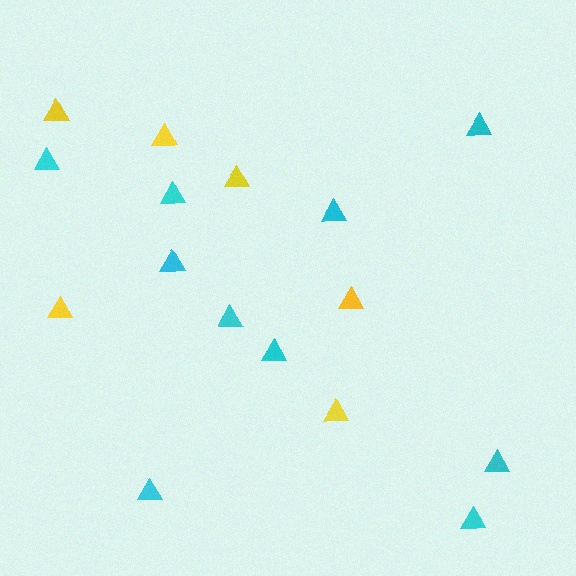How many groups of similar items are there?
There are 2 groups: one group of cyan triangles (10) and one group of yellow triangles (6).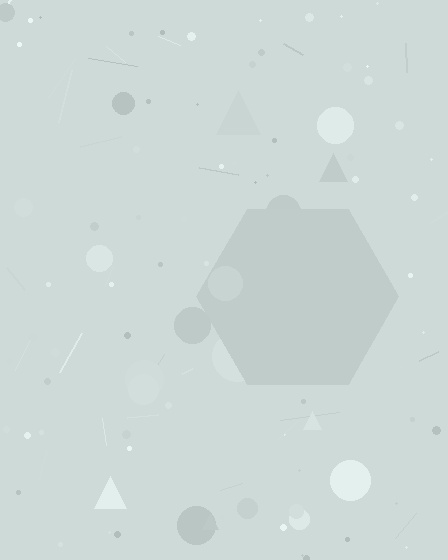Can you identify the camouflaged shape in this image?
The camouflaged shape is a hexagon.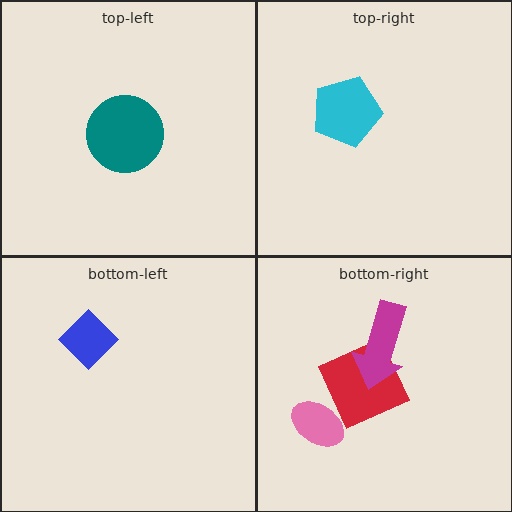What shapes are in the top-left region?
The teal circle.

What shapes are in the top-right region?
The cyan pentagon.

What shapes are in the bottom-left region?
The blue diamond.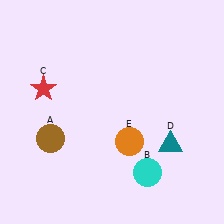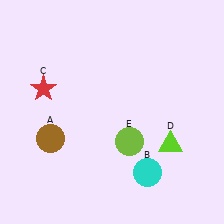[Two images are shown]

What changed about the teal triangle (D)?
In Image 1, D is teal. In Image 2, it changed to lime.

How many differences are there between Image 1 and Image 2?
There are 2 differences between the two images.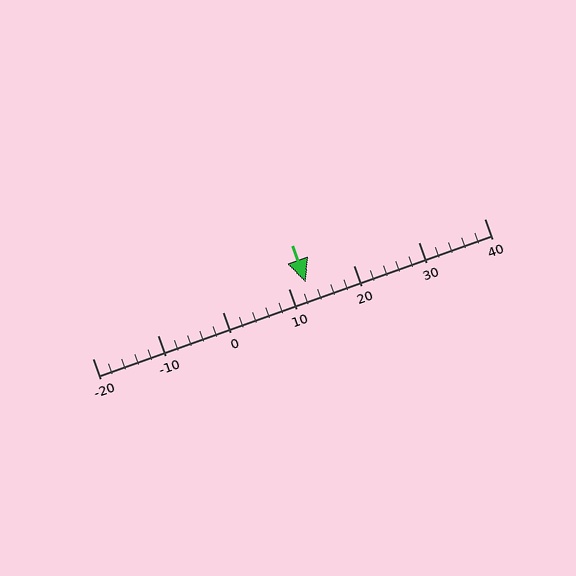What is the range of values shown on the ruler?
The ruler shows values from -20 to 40.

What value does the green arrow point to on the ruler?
The green arrow points to approximately 13.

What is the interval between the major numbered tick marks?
The major tick marks are spaced 10 units apart.